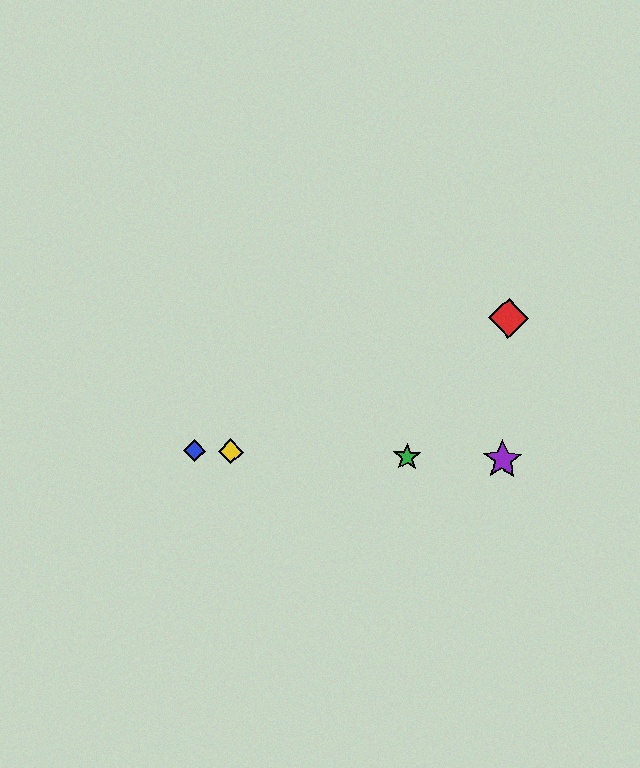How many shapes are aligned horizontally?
4 shapes (the blue diamond, the green star, the yellow diamond, the purple star) are aligned horizontally.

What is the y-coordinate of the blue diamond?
The blue diamond is at y≈450.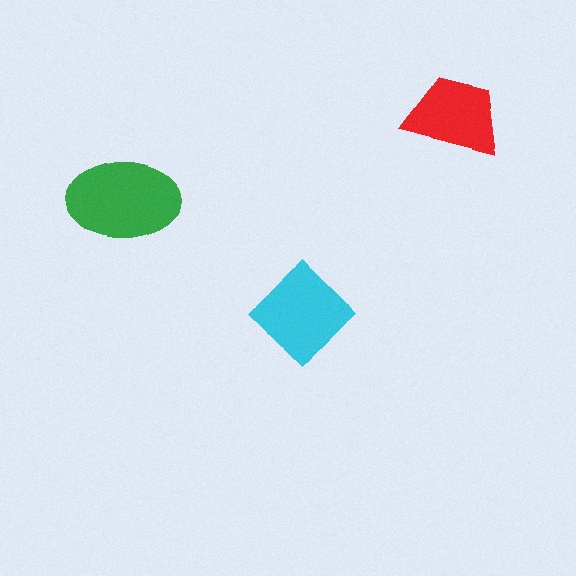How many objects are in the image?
There are 3 objects in the image.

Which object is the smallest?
The red trapezoid.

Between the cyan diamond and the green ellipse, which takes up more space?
The green ellipse.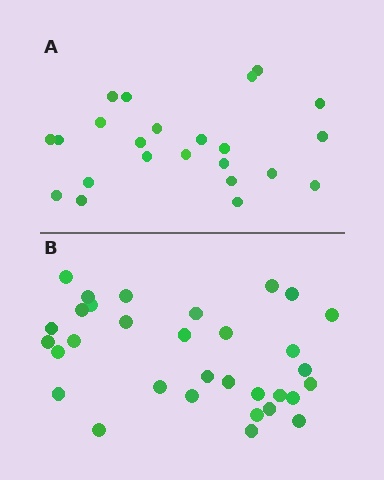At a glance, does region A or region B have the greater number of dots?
Region B (the bottom region) has more dots.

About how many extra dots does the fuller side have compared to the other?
Region B has roughly 8 or so more dots than region A.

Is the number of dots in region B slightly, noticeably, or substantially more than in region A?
Region B has noticeably more, but not dramatically so. The ratio is roughly 1.4 to 1.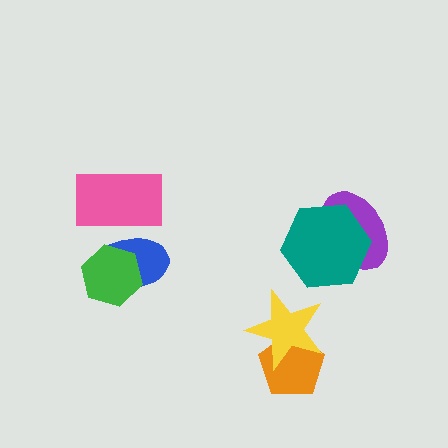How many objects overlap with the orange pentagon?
1 object overlaps with the orange pentagon.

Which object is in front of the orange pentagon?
The yellow star is in front of the orange pentagon.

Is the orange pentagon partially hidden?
Yes, it is partially covered by another shape.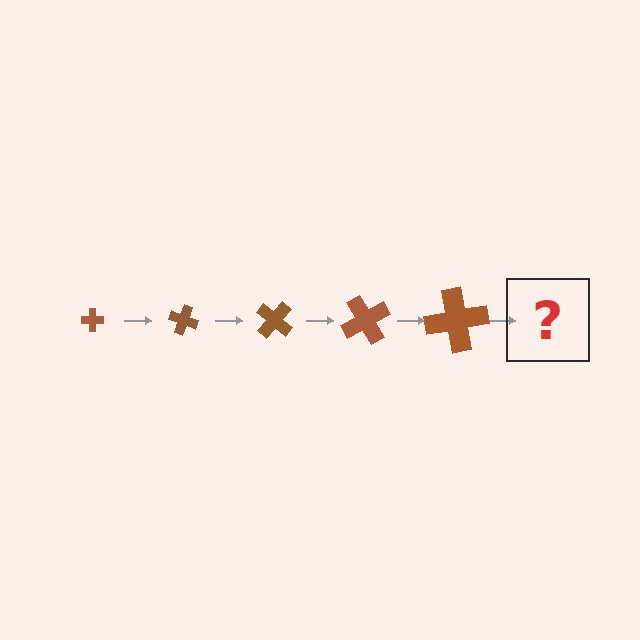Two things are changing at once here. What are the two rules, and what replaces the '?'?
The two rules are that the cross grows larger each step and it rotates 20 degrees each step. The '?' should be a cross, larger than the previous one and rotated 100 degrees from the start.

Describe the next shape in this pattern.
It should be a cross, larger than the previous one and rotated 100 degrees from the start.